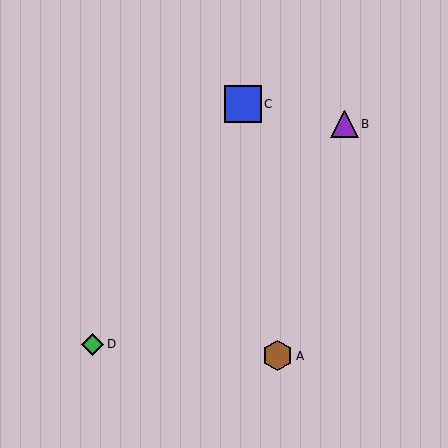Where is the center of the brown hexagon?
The center of the brown hexagon is at (277, 356).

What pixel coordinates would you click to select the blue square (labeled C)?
Click at (243, 104) to select the blue square C.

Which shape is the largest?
The blue square (labeled C) is the largest.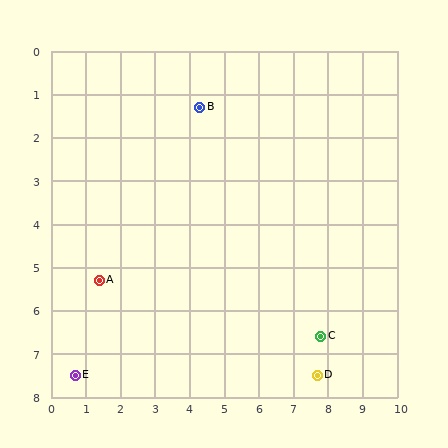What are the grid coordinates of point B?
Point B is at approximately (4.3, 1.3).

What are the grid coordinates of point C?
Point C is at approximately (7.8, 6.6).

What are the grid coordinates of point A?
Point A is at approximately (1.4, 5.3).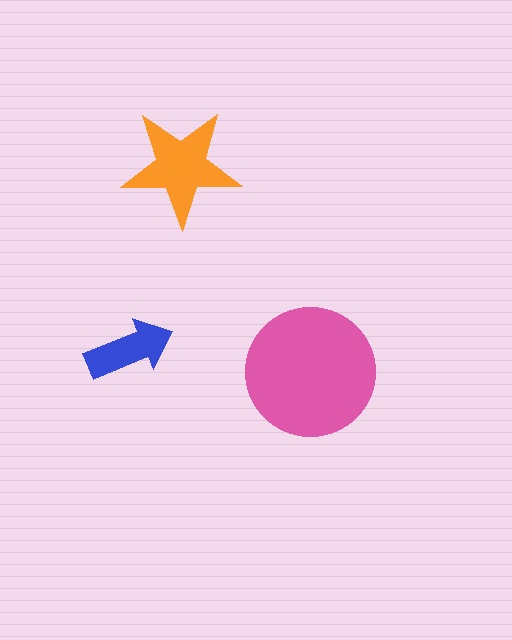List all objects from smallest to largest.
The blue arrow, the orange star, the pink circle.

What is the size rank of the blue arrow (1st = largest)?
3rd.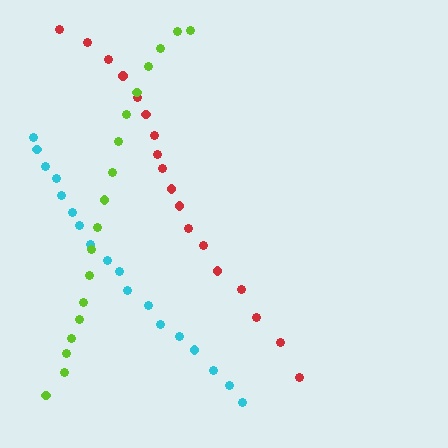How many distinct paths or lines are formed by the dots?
There are 3 distinct paths.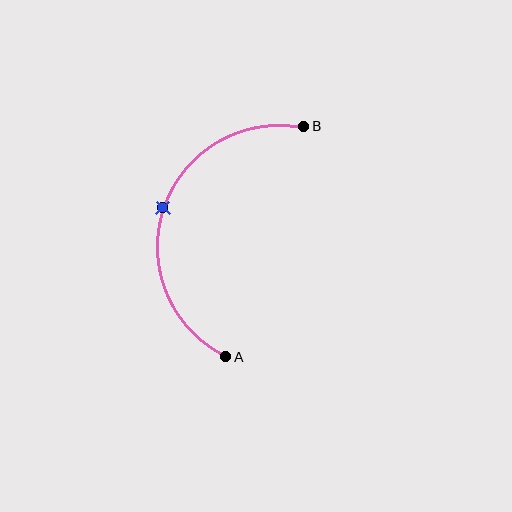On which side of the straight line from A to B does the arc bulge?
The arc bulges to the left of the straight line connecting A and B.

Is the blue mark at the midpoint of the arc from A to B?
Yes. The blue mark lies on the arc at equal arc-length from both A and B — it is the arc midpoint.